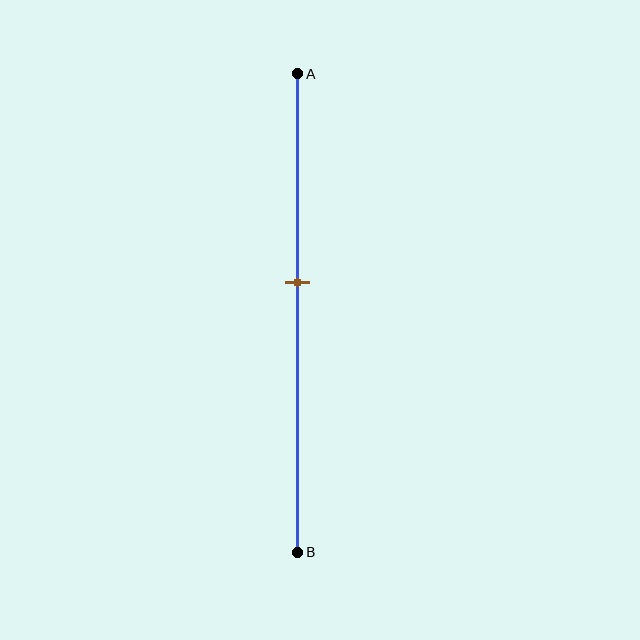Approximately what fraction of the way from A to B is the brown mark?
The brown mark is approximately 45% of the way from A to B.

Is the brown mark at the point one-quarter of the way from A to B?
No, the mark is at about 45% from A, not at the 25% one-quarter point.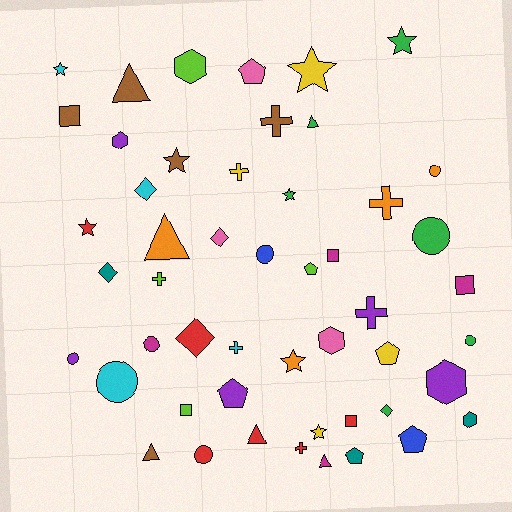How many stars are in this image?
There are 8 stars.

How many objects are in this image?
There are 50 objects.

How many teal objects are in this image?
There are 3 teal objects.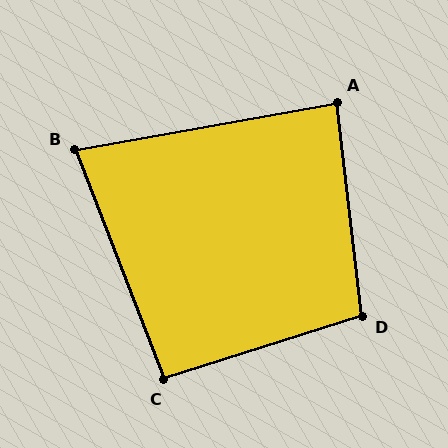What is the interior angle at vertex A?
Approximately 87 degrees (approximately right).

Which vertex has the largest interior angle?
D, at approximately 101 degrees.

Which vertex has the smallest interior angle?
B, at approximately 79 degrees.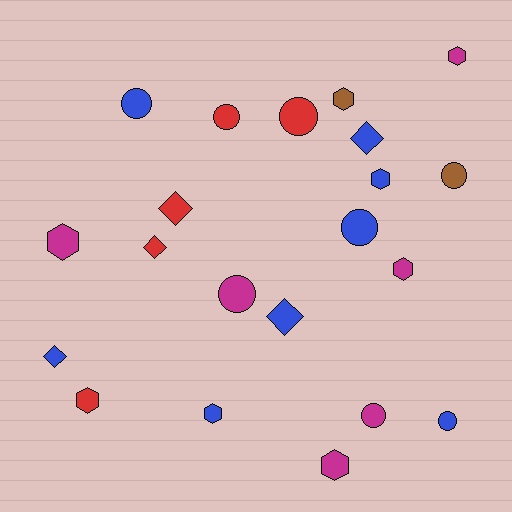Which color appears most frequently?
Blue, with 8 objects.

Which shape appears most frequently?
Circle, with 8 objects.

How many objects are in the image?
There are 21 objects.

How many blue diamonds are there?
There are 3 blue diamonds.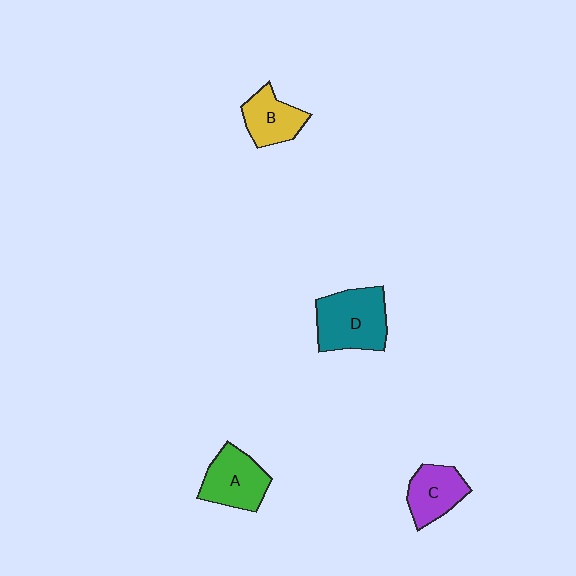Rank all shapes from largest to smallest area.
From largest to smallest: D (teal), A (green), C (purple), B (yellow).